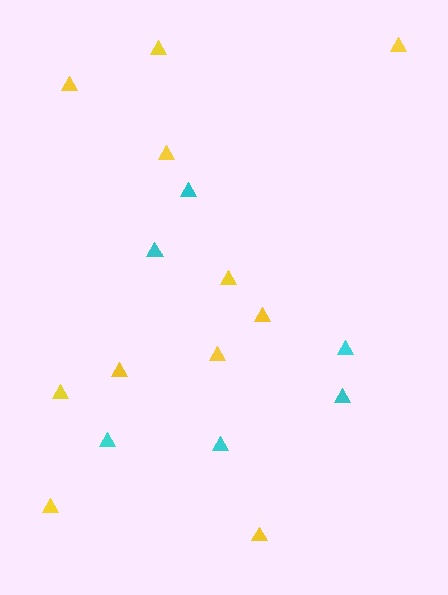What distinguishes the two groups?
There are 2 groups: one group of yellow triangles (11) and one group of cyan triangles (6).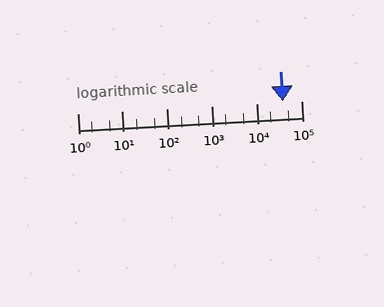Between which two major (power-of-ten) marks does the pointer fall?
The pointer is between 10000 and 100000.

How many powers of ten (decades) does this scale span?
The scale spans 5 decades, from 1 to 100000.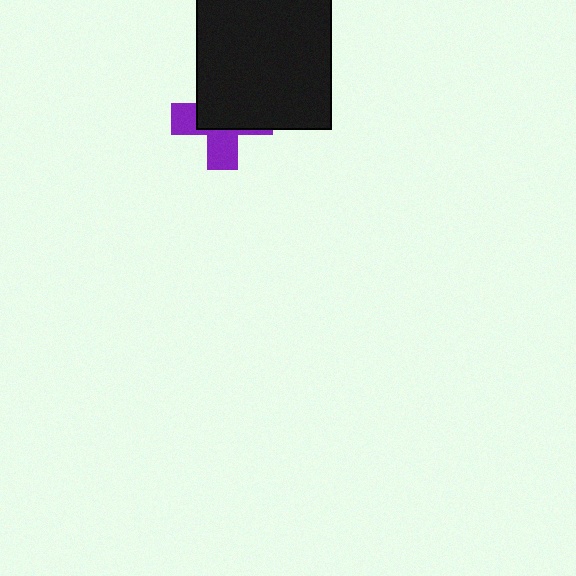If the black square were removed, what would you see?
You would see the complete purple cross.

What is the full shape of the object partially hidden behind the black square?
The partially hidden object is a purple cross.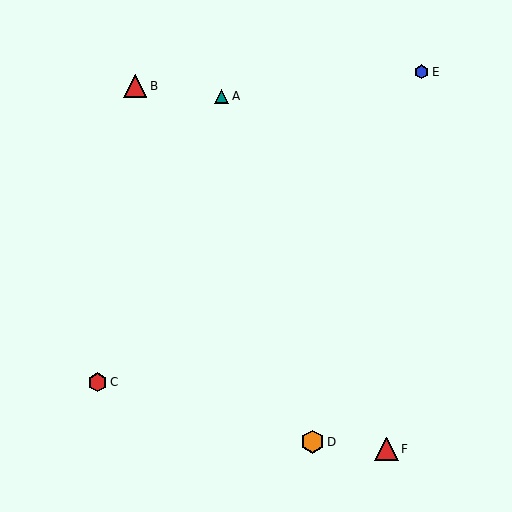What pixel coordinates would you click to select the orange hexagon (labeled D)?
Click at (312, 442) to select the orange hexagon D.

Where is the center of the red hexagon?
The center of the red hexagon is at (97, 382).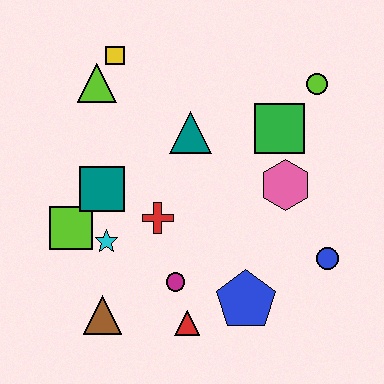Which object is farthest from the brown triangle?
The lime circle is farthest from the brown triangle.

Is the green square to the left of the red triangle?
No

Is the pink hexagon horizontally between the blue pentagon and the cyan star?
No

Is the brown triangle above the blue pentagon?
No